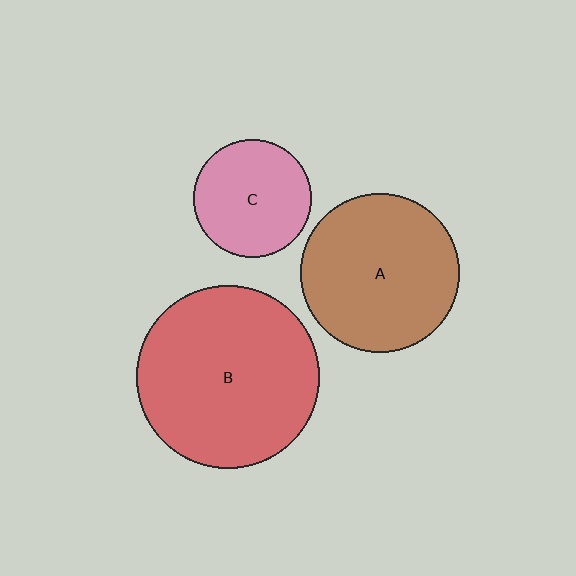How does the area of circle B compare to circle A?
Approximately 1.3 times.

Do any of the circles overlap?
No, none of the circles overlap.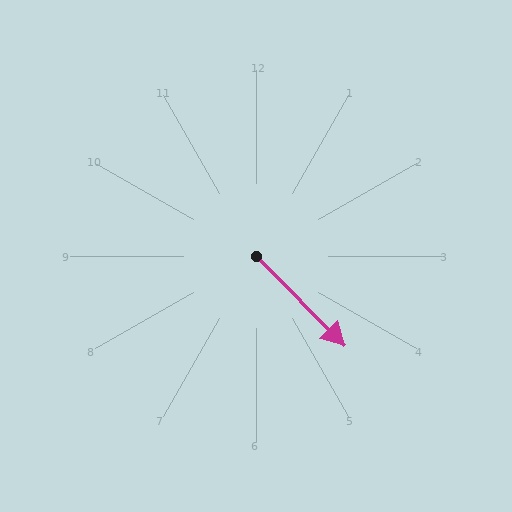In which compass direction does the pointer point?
Southeast.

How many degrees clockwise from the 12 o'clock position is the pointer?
Approximately 135 degrees.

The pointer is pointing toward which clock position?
Roughly 5 o'clock.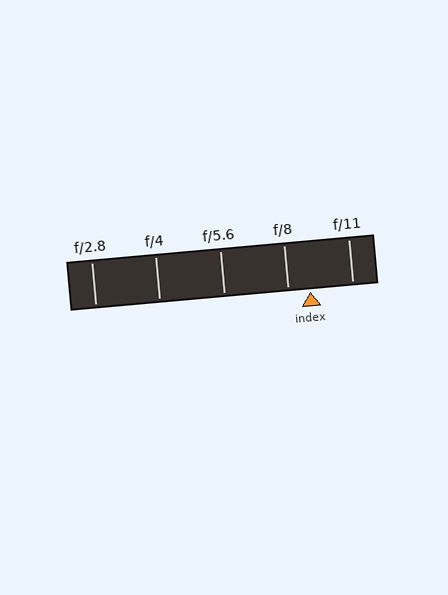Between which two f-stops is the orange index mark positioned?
The index mark is between f/8 and f/11.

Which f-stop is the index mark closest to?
The index mark is closest to f/8.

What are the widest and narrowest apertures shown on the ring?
The widest aperture shown is f/2.8 and the narrowest is f/11.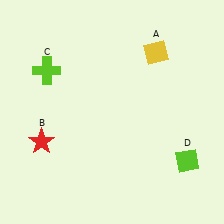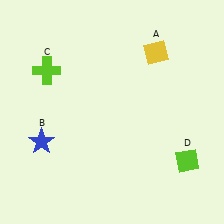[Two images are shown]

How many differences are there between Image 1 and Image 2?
There is 1 difference between the two images.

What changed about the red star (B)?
In Image 1, B is red. In Image 2, it changed to blue.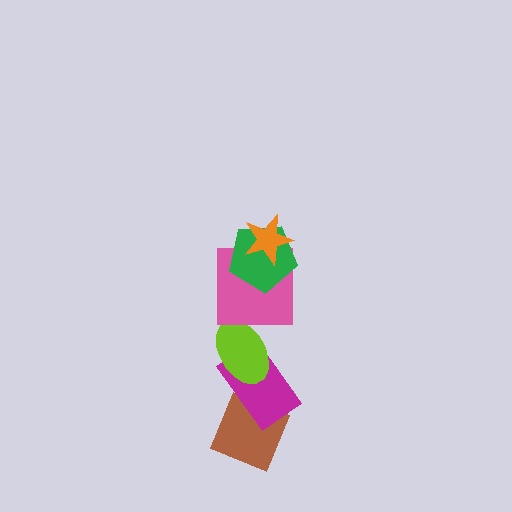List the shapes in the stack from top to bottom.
From top to bottom: the orange star, the green pentagon, the pink square, the lime ellipse, the magenta rectangle, the brown diamond.